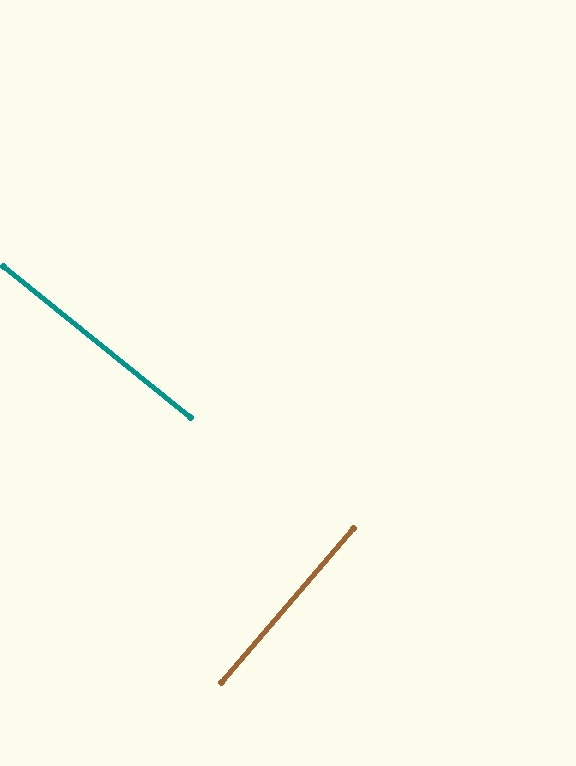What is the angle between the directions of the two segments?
Approximately 88 degrees.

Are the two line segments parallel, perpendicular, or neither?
Perpendicular — they meet at approximately 88°.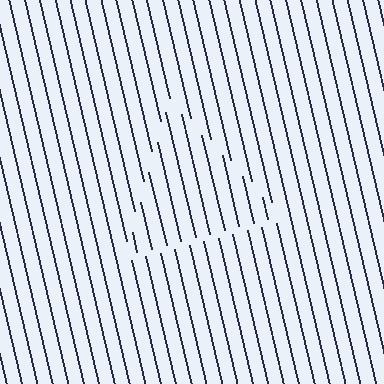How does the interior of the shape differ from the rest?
The interior of the shape contains the same grating, shifted by half a period — the contour is defined by the phase discontinuity where line-ends from the inner and outer gratings abut.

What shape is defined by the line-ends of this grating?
An illusory triangle. The interior of the shape contains the same grating, shifted by half a period — the contour is defined by the phase discontinuity where line-ends from the inner and outer gratings abut.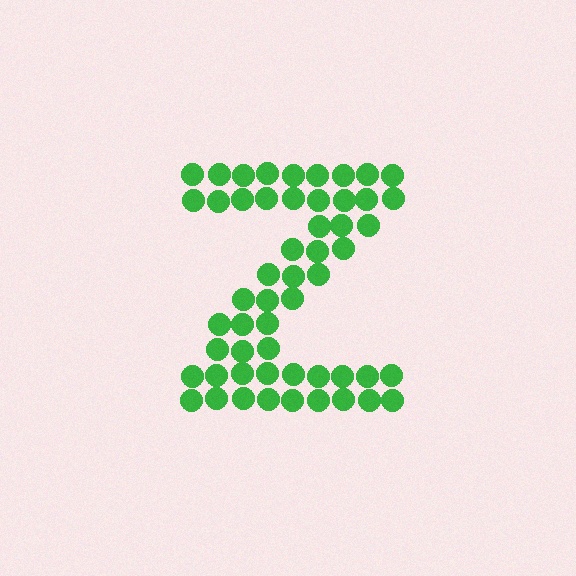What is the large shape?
The large shape is the letter Z.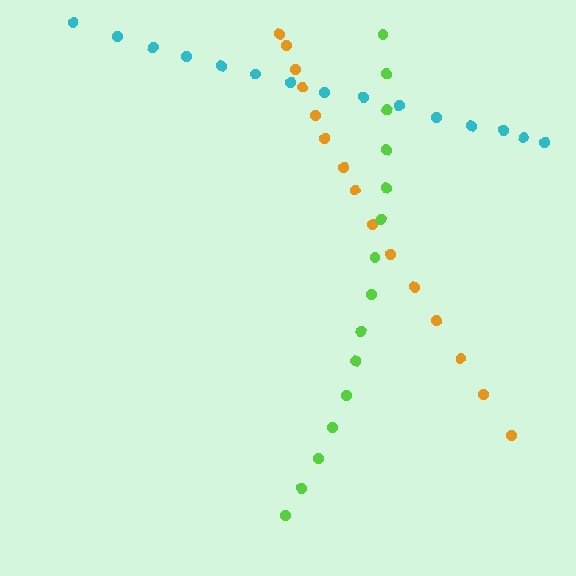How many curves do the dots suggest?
There are 3 distinct paths.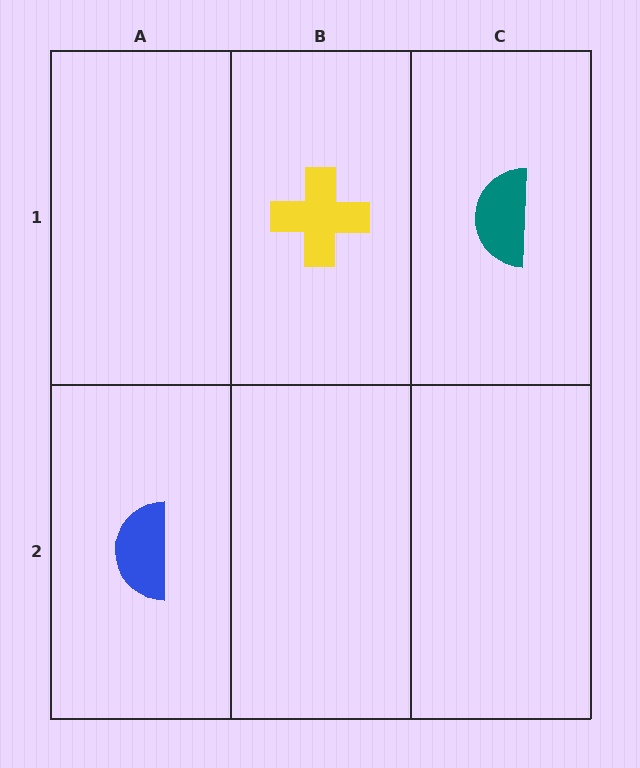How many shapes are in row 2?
1 shape.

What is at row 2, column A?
A blue semicircle.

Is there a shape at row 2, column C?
No, that cell is empty.